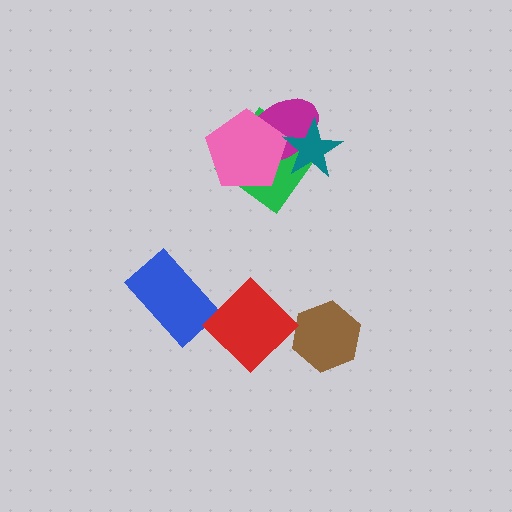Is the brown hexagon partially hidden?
No, no other shape covers it.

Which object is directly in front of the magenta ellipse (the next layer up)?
The pink pentagon is directly in front of the magenta ellipse.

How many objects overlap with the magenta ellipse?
3 objects overlap with the magenta ellipse.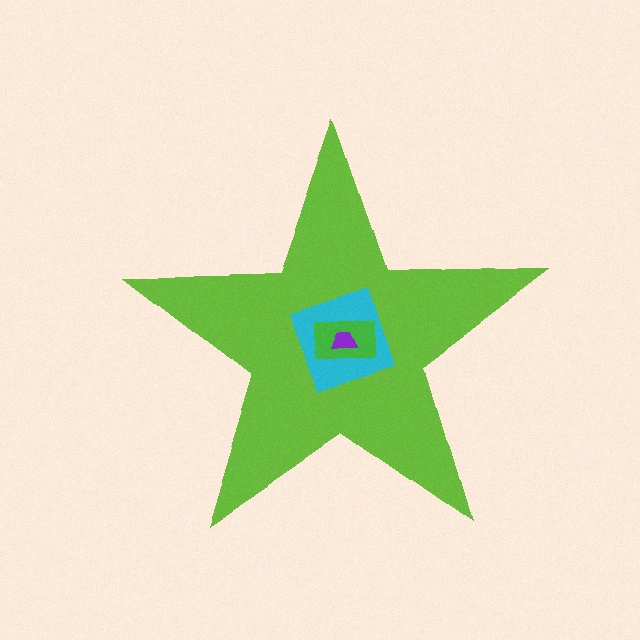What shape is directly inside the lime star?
The cyan square.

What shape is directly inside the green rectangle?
The purple trapezoid.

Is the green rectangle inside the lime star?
Yes.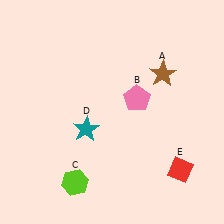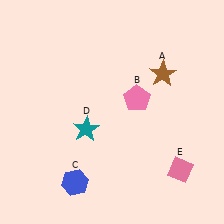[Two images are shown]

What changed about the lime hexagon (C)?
In Image 1, C is lime. In Image 2, it changed to blue.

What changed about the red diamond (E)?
In Image 1, E is red. In Image 2, it changed to pink.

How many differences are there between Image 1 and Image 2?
There are 2 differences between the two images.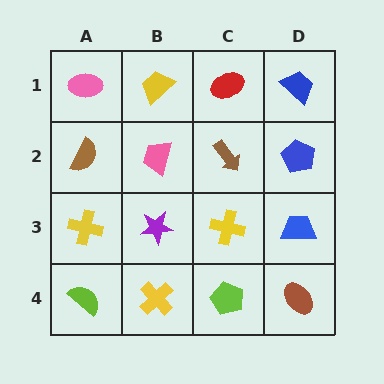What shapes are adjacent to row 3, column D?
A blue pentagon (row 2, column D), a brown ellipse (row 4, column D), a yellow cross (row 3, column C).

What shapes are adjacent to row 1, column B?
A pink trapezoid (row 2, column B), a pink ellipse (row 1, column A), a red ellipse (row 1, column C).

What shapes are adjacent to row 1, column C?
A brown arrow (row 2, column C), a yellow trapezoid (row 1, column B), a blue trapezoid (row 1, column D).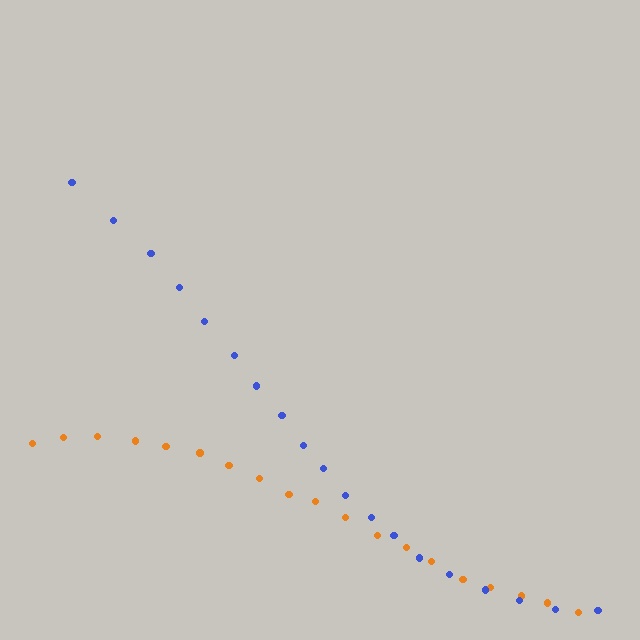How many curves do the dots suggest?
There are 2 distinct paths.